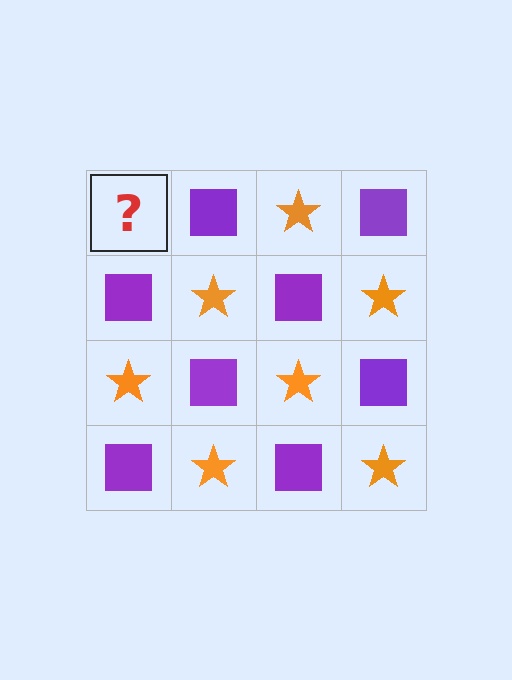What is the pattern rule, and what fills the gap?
The rule is that it alternates orange star and purple square in a checkerboard pattern. The gap should be filled with an orange star.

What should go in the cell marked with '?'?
The missing cell should contain an orange star.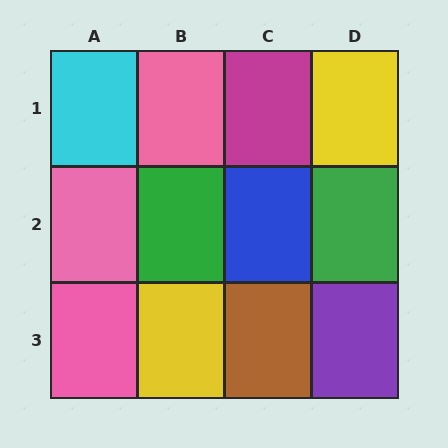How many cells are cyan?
1 cell is cyan.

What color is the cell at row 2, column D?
Green.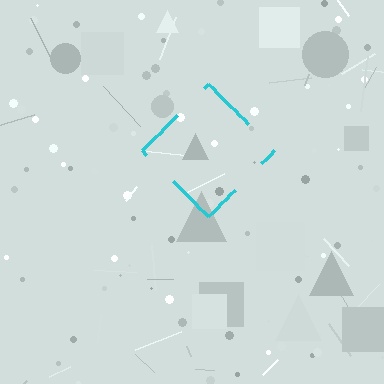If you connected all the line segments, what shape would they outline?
They would outline a diamond.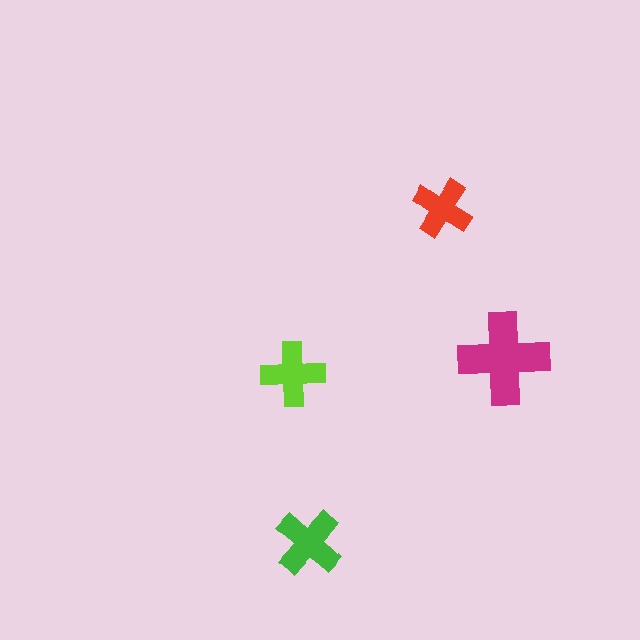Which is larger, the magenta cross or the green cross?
The magenta one.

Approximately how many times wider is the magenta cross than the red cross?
About 1.5 times wider.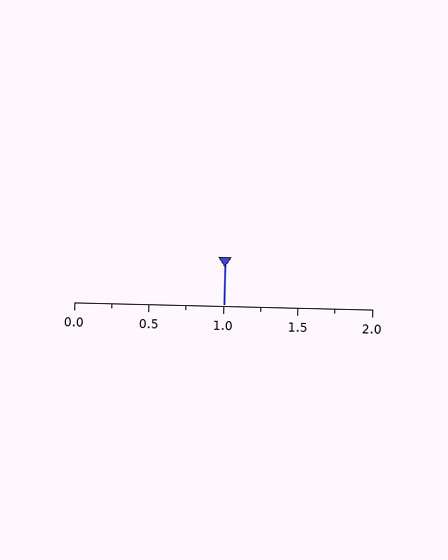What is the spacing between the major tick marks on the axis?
The major ticks are spaced 0.5 apart.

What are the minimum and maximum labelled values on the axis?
The axis runs from 0.0 to 2.0.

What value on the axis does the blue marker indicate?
The marker indicates approximately 1.